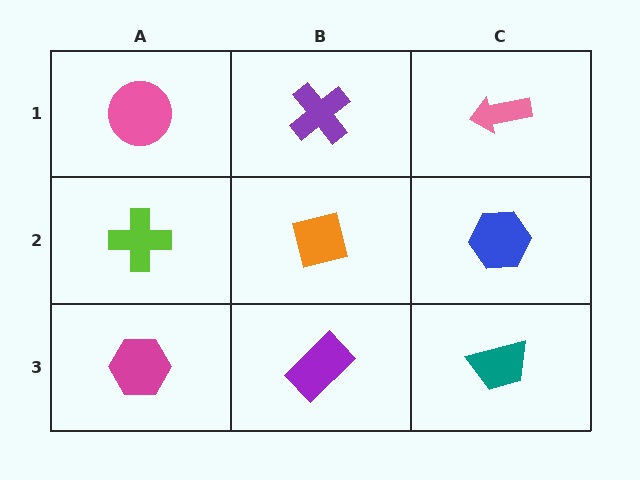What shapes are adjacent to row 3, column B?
An orange square (row 2, column B), a magenta hexagon (row 3, column A), a teal trapezoid (row 3, column C).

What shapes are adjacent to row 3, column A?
A lime cross (row 2, column A), a purple rectangle (row 3, column B).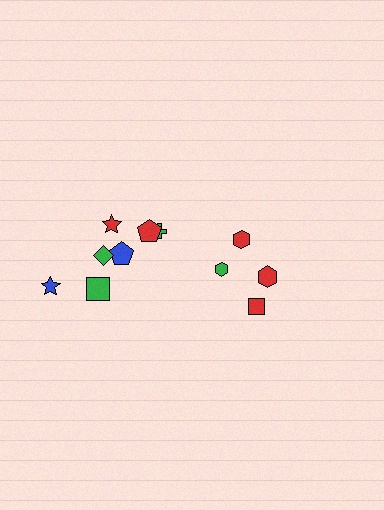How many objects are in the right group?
There are 4 objects.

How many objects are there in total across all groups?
There are 11 objects.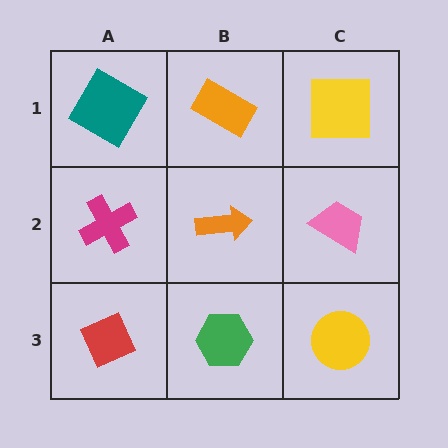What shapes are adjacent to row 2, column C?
A yellow square (row 1, column C), a yellow circle (row 3, column C), an orange arrow (row 2, column B).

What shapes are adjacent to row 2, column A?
A teal diamond (row 1, column A), a red diamond (row 3, column A), an orange arrow (row 2, column B).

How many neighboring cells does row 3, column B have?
3.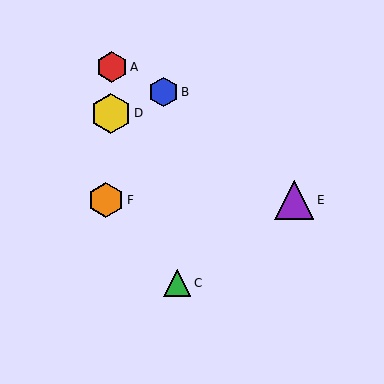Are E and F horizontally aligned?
Yes, both are at y≈200.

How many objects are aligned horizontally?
2 objects (E, F) are aligned horizontally.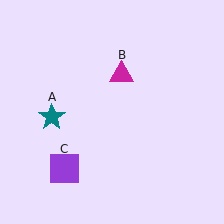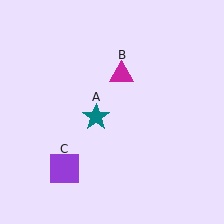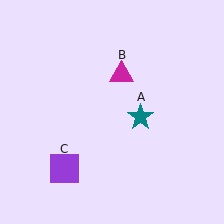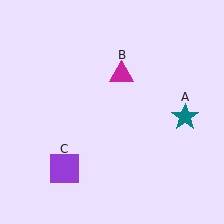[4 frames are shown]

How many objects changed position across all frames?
1 object changed position: teal star (object A).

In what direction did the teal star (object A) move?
The teal star (object A) moved right.